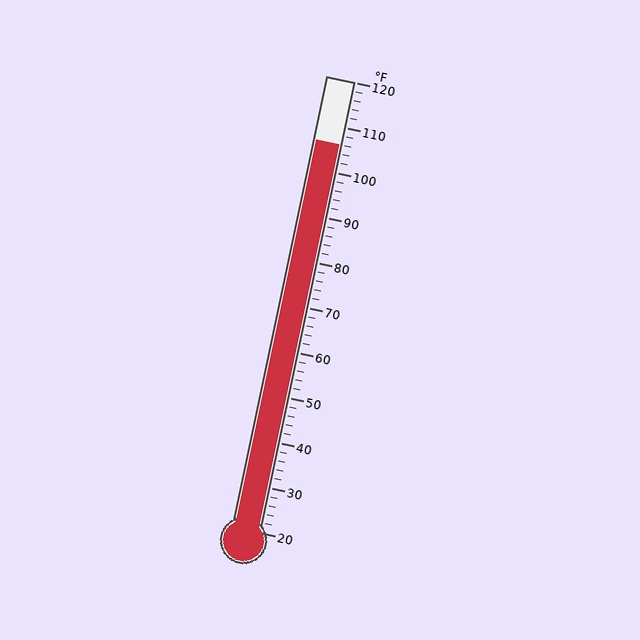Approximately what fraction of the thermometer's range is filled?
The thermometer is filled to approximately 85% of its range.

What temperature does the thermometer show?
The thermometer shows approximately 106°F.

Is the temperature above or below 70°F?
The temperature is above 70°F.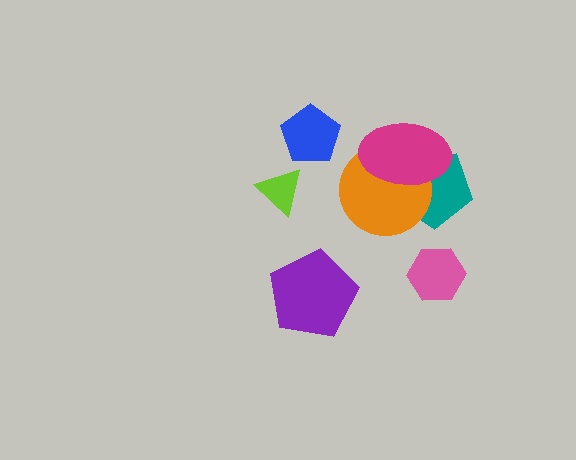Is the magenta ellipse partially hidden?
No, no other shape covers it.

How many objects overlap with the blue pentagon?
0 objects overlap with the blue pentagon.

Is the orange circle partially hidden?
Yes, it is partially covered by another shape.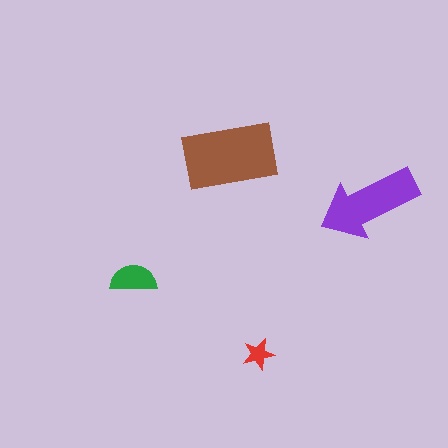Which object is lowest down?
The red star is bottommost.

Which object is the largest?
The brown rectangle.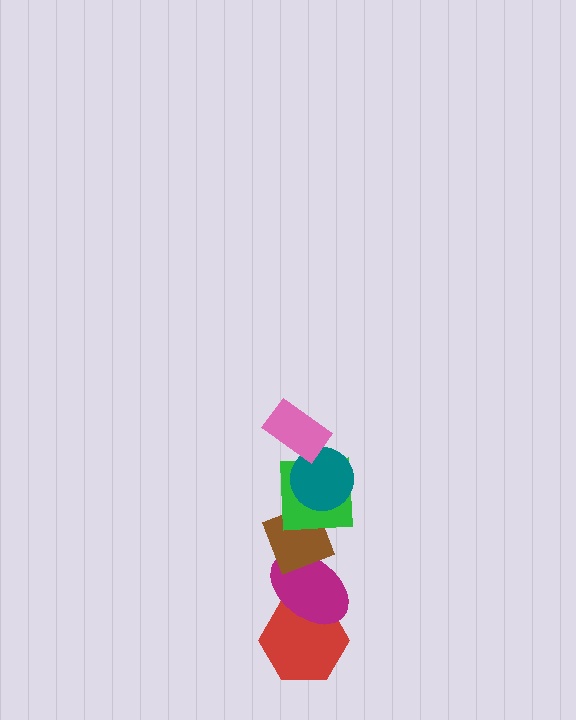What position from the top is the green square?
The green square is 3rd from the top.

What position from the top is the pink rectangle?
The pink rectangle is 1st from the top.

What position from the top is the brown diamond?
The brown diamond is 4th from the top.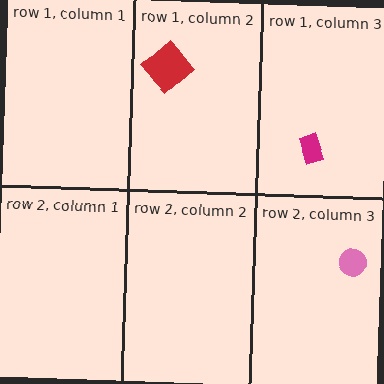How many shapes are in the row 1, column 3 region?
1.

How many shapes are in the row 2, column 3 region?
1.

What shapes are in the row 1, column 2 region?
The red diamond.